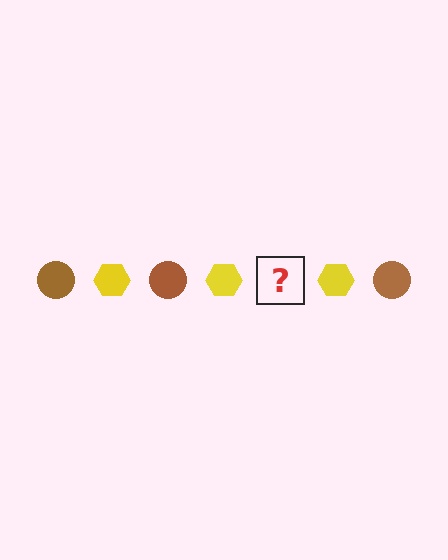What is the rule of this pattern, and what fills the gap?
The rule is that the pattern alternates between brown circle and yellow hexagon. The gap should be filled with a brown circle.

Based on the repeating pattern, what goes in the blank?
The blank should be a brown circle.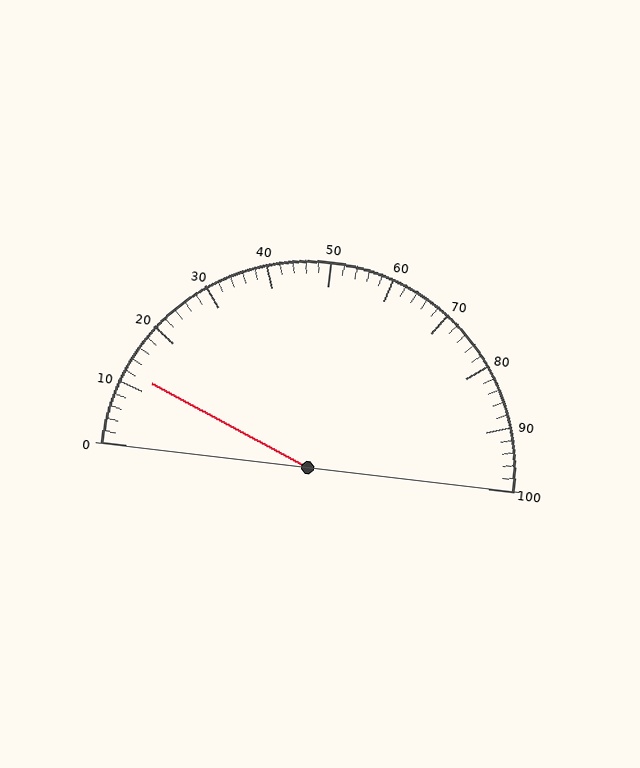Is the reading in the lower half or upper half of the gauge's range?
The reading is in the lower half of the range (0 to 100).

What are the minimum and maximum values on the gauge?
The gauge ranges from 0 to 100.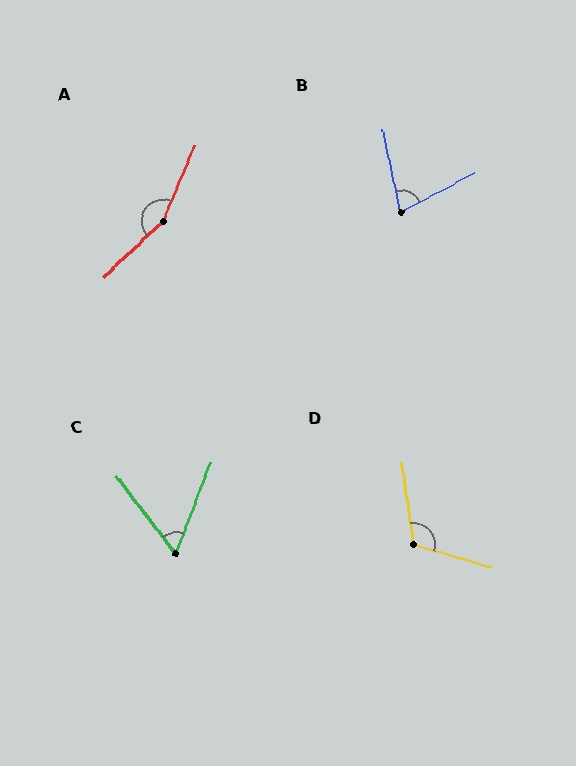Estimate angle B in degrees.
Approximately 74 degrees.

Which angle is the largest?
A, at approximately 156 degrees.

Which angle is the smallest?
C, at approximately 59 degrees.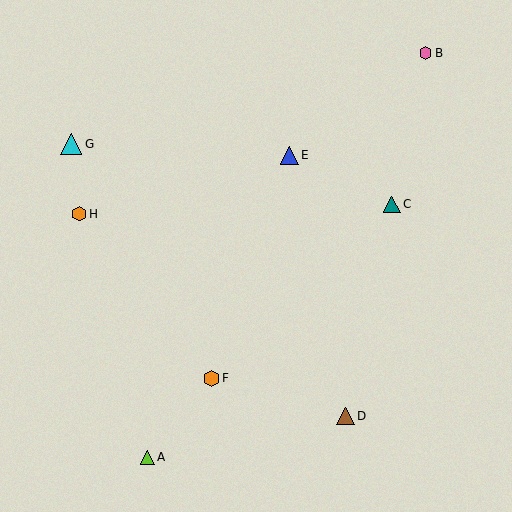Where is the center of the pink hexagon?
The center of the pink hexagon is at (426, 53).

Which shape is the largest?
The cyan triangle (labeled G) is the largest.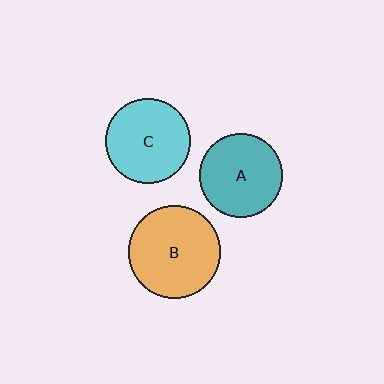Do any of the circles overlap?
No, none of the circles overlap.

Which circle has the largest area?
Circle B (orange).